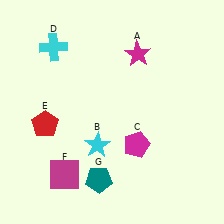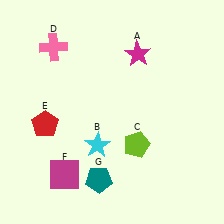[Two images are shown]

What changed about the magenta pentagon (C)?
In Image 1, C is magenta. In Image 2, it changed to lime.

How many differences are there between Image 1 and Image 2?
There are 2 differences between the two images.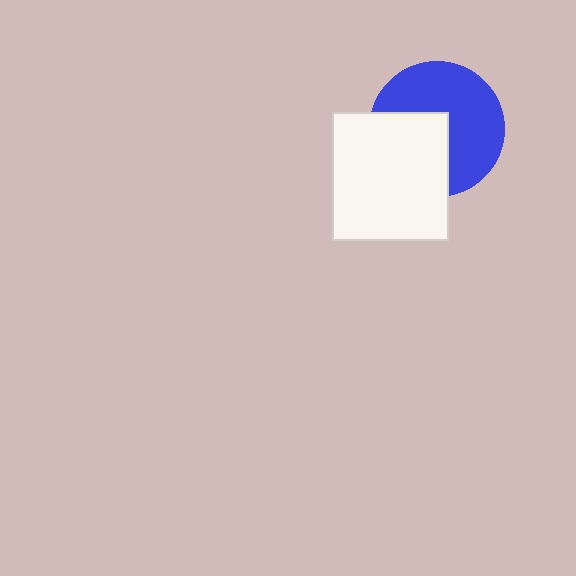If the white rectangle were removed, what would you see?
You would see the complete blue circle.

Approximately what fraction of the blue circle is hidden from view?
Roughly 40% of the blue circle is hidden behind the white rectangle.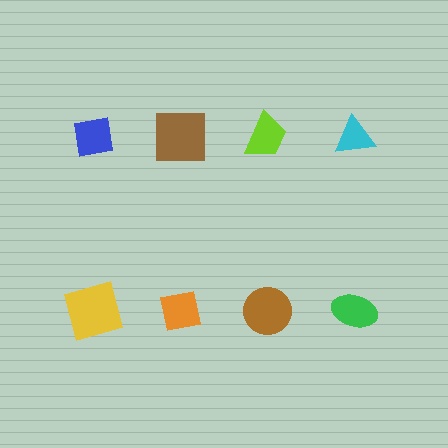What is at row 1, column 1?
A blue square.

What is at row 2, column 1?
A yellow square.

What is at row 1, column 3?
A lime trapezoid.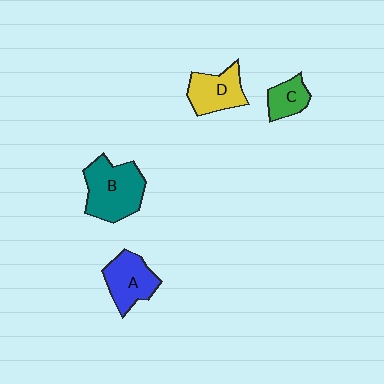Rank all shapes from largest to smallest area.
From largest to smallest: B (teal), A (blue), D (yellow), C (green).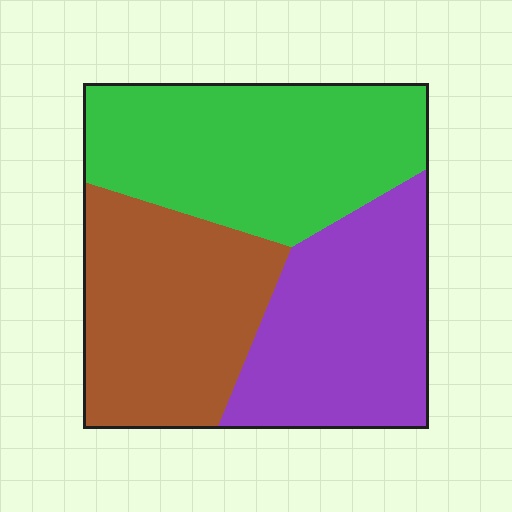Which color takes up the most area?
Green, at roughly 35%.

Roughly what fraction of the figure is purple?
Purple takes up between a quarter and a half of the figure.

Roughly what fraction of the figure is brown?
Brown takes up about one third (1/3) of the figure.